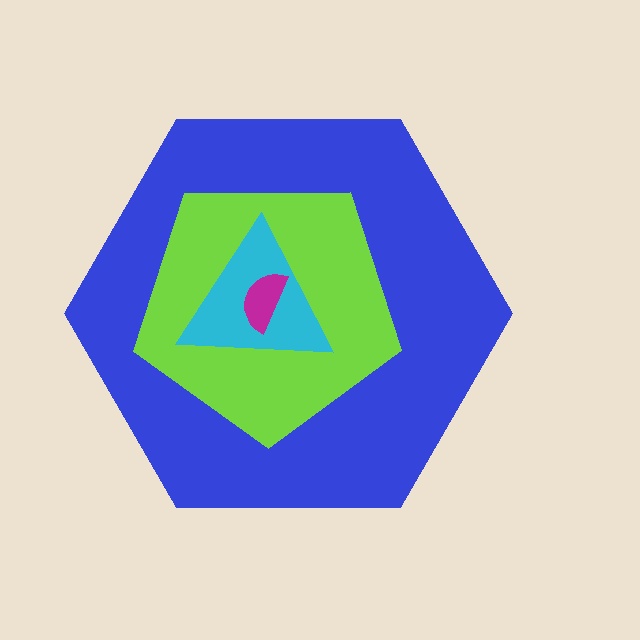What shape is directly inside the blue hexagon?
The lime pentagon.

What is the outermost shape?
The blue hexagon.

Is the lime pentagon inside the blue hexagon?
Yes.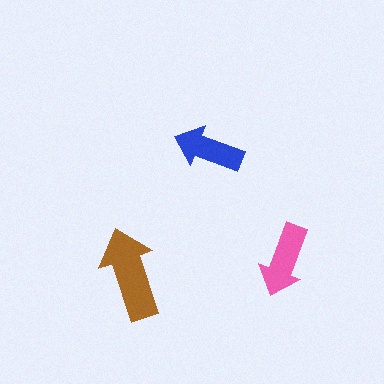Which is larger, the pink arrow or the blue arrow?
The pink one.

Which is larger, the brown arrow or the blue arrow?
The brown one.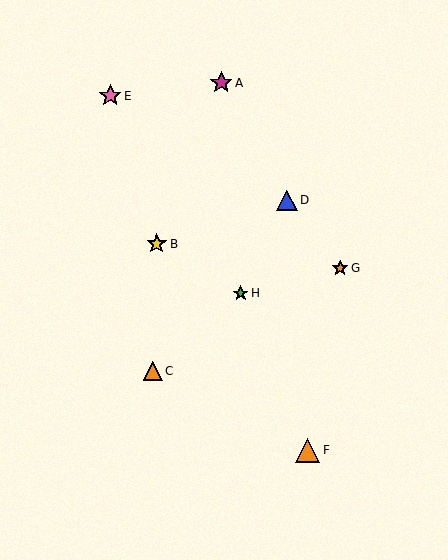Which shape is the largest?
The orange triangle (labeled F) is the largest.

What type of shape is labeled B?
Shape B is a yellow star.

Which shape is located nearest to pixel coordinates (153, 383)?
The orange triangle (labeled C) at (153, 371) is nearest to that location.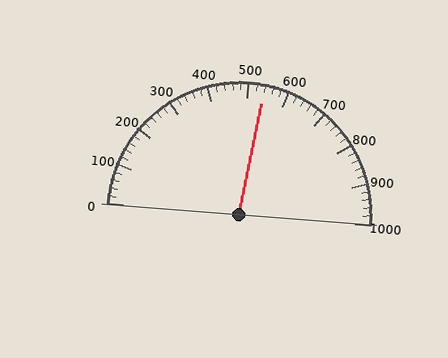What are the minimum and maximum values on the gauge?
The gauge ranges from 0 to 1000.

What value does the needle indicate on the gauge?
The needle indicates approximately 540.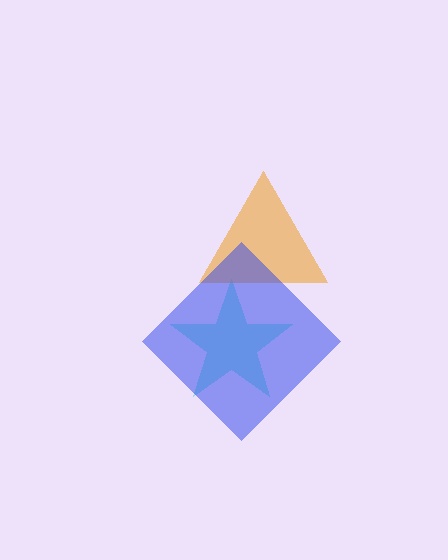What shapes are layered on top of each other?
The layered shapes are: a cyan star, an orange triangle, a blue diamond.